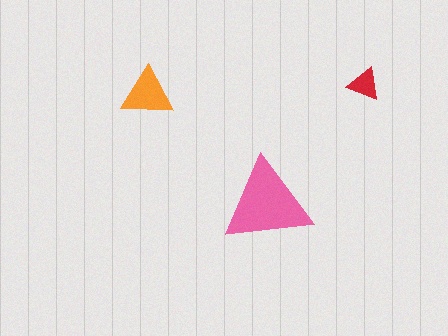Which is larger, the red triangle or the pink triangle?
The pink one.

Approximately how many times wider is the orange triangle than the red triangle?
About 1.5 times wider.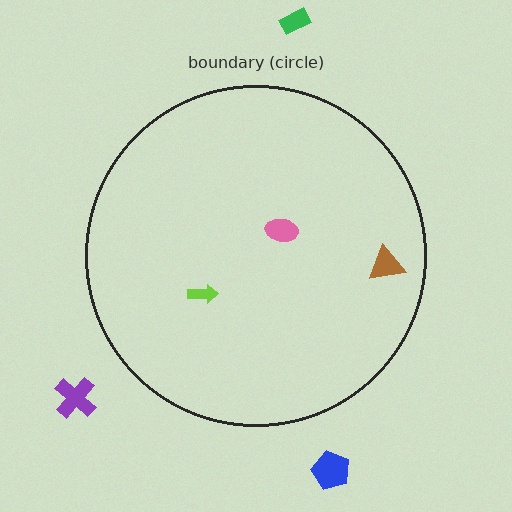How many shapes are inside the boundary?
3 inside, 3 outside.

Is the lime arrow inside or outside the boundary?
Inside.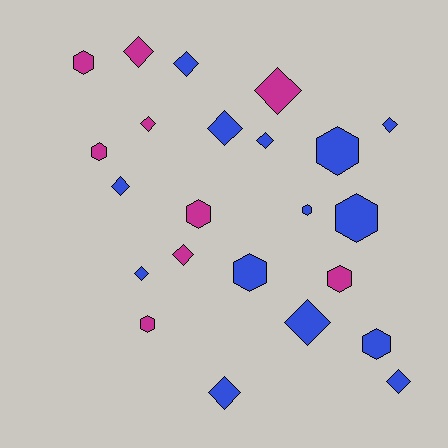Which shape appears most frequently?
Diamond, with 13 objects.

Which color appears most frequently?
Blue, with 14 objects.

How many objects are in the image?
There are 23 objects.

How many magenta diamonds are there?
There are 4 magenta diamonds.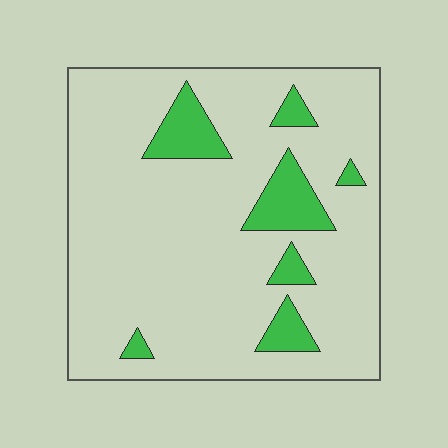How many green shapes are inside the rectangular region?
7.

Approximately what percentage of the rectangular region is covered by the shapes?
Approximately 15%.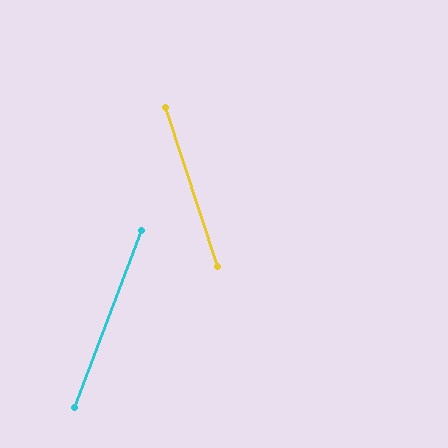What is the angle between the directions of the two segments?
Approximately 39 degrees.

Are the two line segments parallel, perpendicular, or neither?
Neither parallel nor perpendicular — they differ by about 39°.